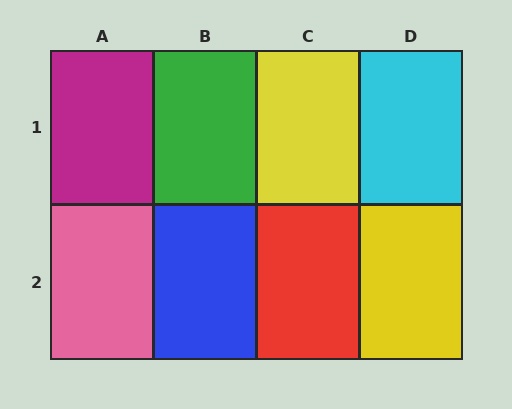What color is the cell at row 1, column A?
Magenta.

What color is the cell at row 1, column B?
Green.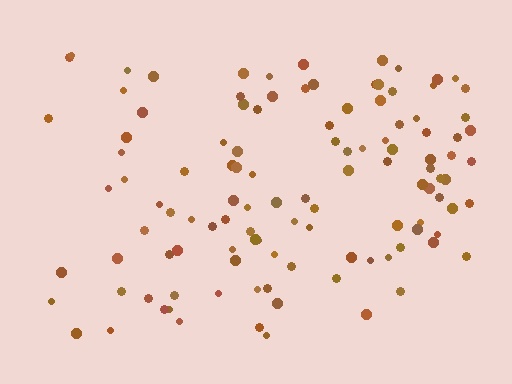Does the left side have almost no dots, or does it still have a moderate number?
Still a moderate number, just noticeably fewer than the right.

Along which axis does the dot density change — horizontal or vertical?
Horizontal.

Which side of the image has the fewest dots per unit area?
The left.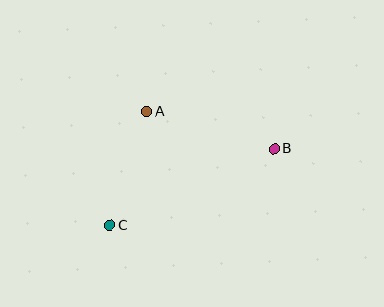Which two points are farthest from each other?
Points B and C are farthest from each other.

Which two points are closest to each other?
Points A and C are closest to each other.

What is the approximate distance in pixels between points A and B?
The distance between A and B is approximately 133 pixels.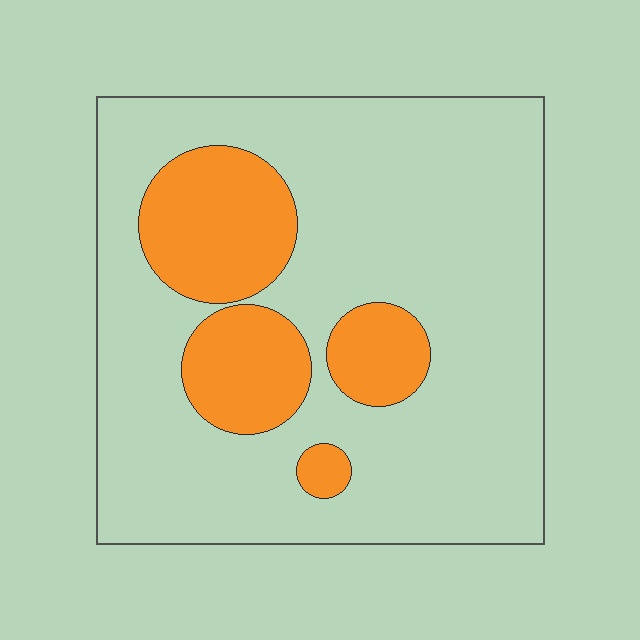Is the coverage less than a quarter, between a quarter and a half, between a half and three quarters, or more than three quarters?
Less than a quarter.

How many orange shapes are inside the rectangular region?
4.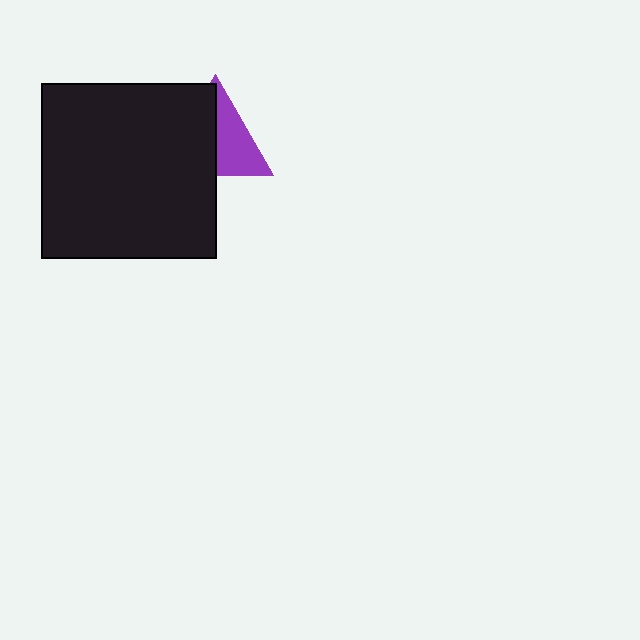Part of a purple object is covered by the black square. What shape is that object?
It is a triangle.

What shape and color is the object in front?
The object in front is a black square.